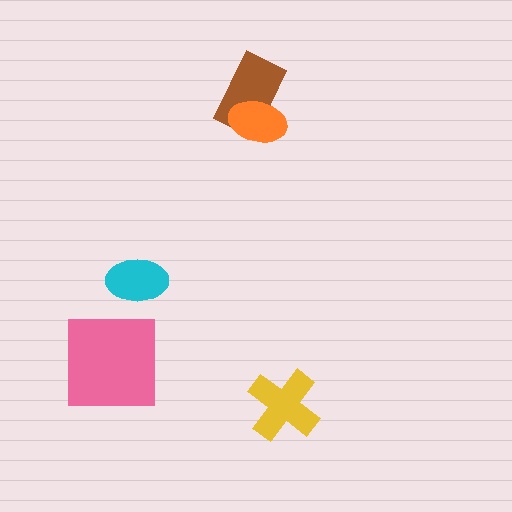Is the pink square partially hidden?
No, no other shape covers it.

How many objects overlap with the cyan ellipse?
0 objects overlap with the cyan ellipse.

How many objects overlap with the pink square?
0 objects overlap with the pink square.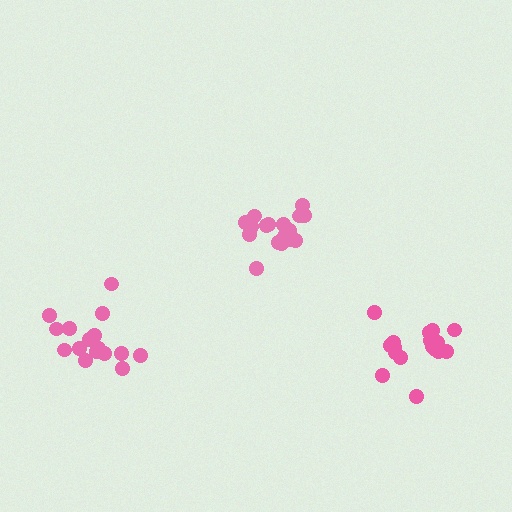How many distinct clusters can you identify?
There are 3 distinct clusters.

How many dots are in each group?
Group 1: 16 dots, Group 2: 17 dots, Group 3: 17 dots (50 total).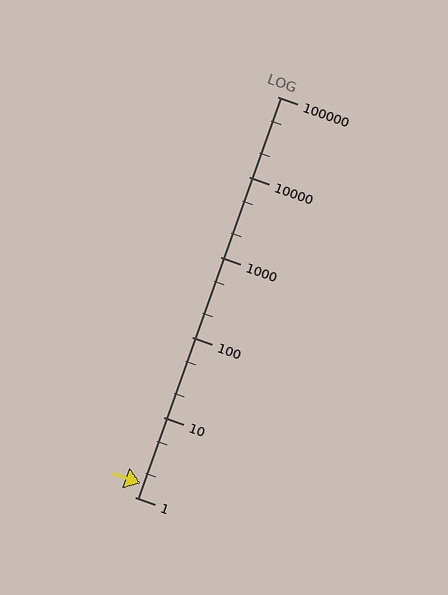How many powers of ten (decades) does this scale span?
The scale spans 5 decades, from 1 to 100000.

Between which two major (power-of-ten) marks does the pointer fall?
The pointer is between 1 and 10.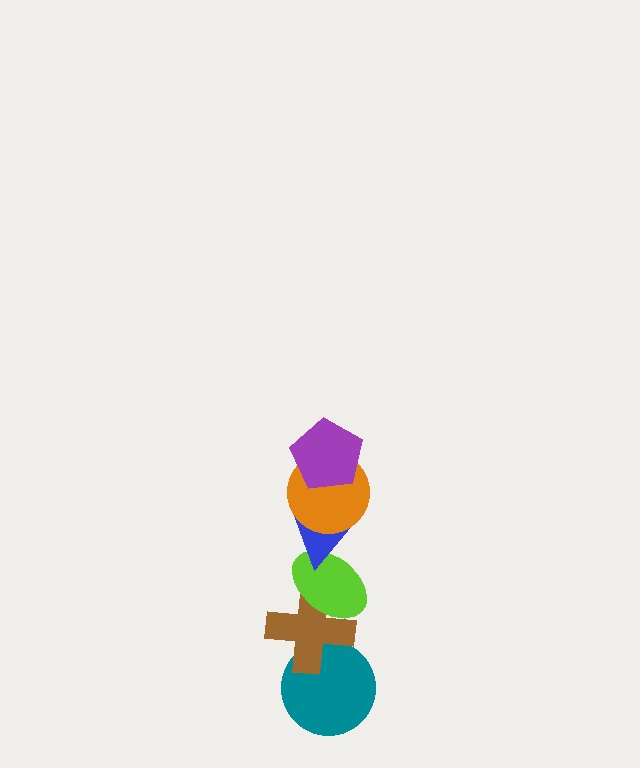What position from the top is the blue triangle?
The blue triangle is 3rd from the top.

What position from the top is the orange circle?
The orange circle is 2nd from the top.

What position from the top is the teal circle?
The teal circle is 6th from the top.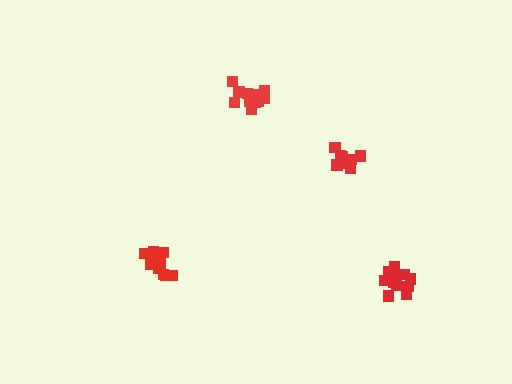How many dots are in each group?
Group 1: 12 dots, Group 2: 14 dots, Group 3: 11 dots, Group 4: 9 dots (46 total).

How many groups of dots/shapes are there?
There are 4 groups.